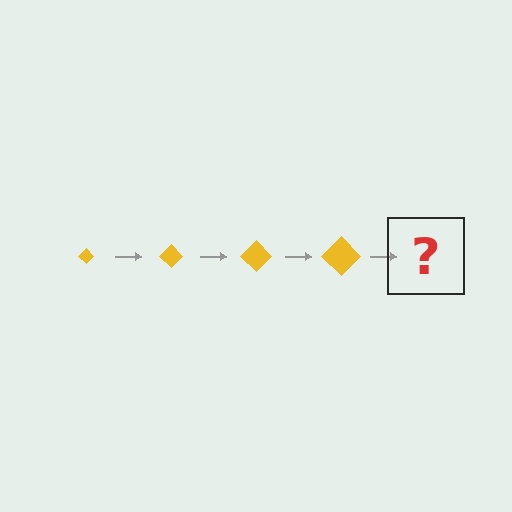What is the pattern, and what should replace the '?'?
The pattern is that the diamond gets progressively larger each step. The '?' should be a yellow diamond, larger than the previous one.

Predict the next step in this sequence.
The next step is a yellow diamond, larger than the previous one.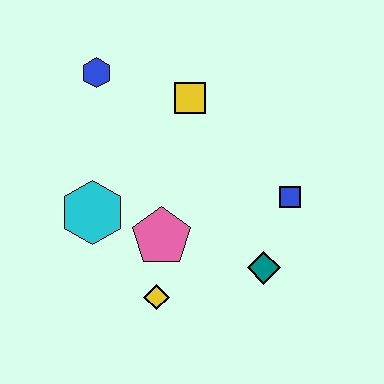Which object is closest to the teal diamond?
The blue square is closest to the teal diamond.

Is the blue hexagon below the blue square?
No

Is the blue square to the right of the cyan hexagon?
Yes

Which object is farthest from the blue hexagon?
The teal diamond is farthest from the blue hexagon.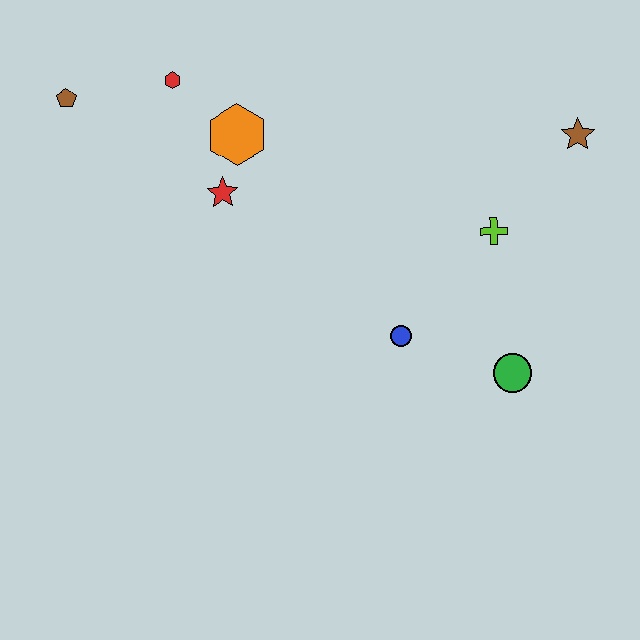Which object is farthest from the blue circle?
The brown pentagon is farthest from the blue circle.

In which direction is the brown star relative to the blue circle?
The brown star is above the blue circle.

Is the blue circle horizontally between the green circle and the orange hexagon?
Yes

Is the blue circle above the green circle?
Yes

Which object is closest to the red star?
The orange hexagon is closest to the red star.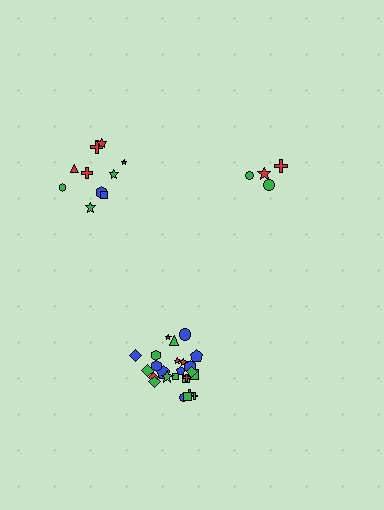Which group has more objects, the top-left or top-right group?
The top-left group.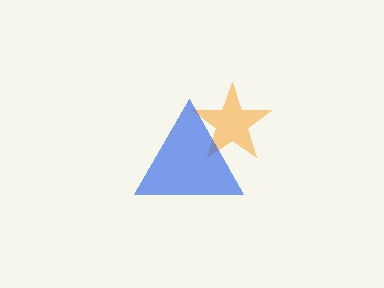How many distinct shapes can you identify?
There are 2 distinct shapes: an orange star, a blue triangle.